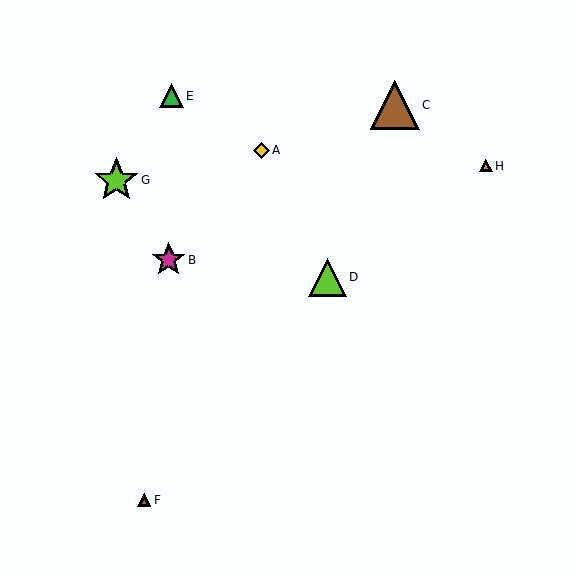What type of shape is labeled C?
Shape C is a brown triangle.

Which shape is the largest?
The brown triangle (labeled C) is the largest.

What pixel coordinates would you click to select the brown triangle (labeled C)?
Click at (395, 105) to select the brown triangle C.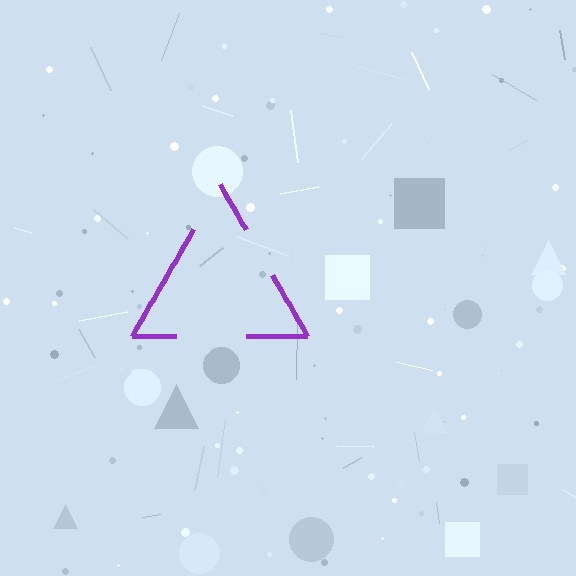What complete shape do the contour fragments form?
The contour fragments form a triangle.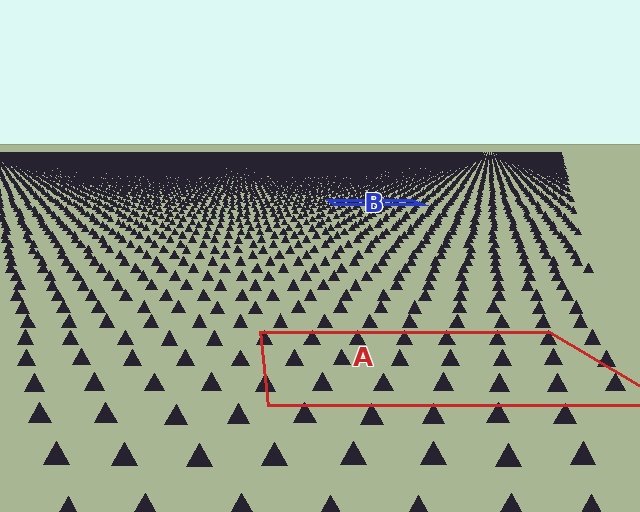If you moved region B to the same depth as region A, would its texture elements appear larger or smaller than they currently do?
They would appear larger. At a closer depth, the same texture elements are projected at a bigger on-screen size.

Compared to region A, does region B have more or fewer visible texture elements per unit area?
Region B has more texture elements per unit area — they are packed more densely because it is farther away.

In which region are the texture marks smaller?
The texture marks are smaller in region B, because it is farther away.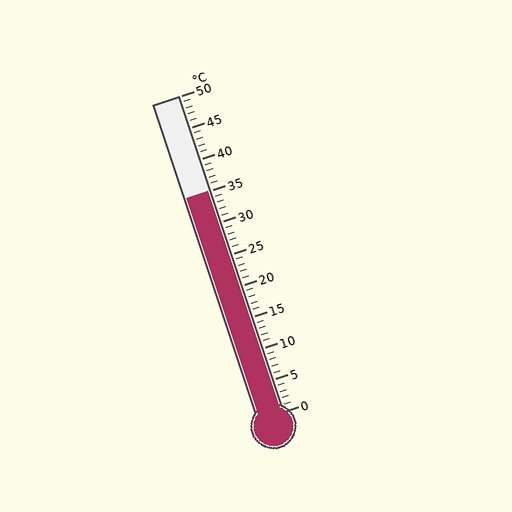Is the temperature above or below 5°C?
The temperature is above 5°C.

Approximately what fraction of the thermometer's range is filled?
The thermometer is filled to approximately 70% of its range.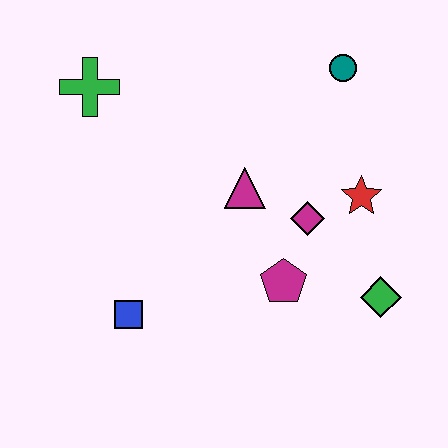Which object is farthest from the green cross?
The green diamond is farthest from the green cross.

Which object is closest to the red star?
The magenta diamond is closest to the red star.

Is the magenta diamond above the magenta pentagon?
Yes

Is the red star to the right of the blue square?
Yes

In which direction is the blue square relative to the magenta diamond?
The blue square is to the left of the magenta diamond.